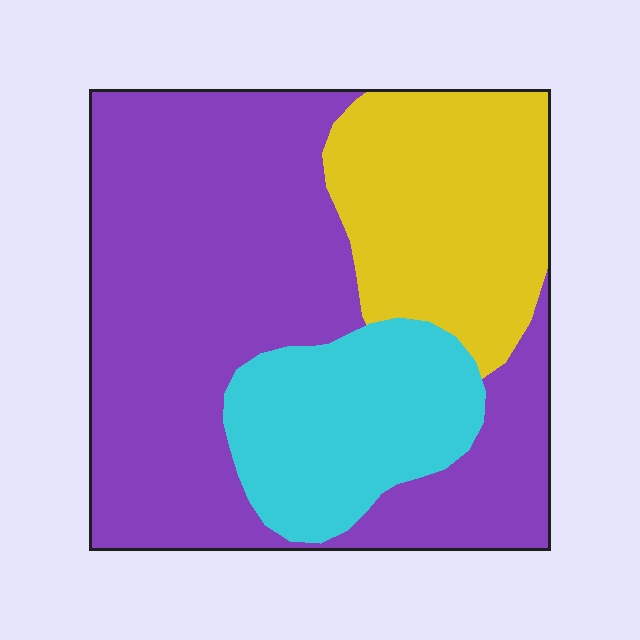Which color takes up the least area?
Cyan, at roughly 20%.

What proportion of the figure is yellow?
Yellow covers roughly 25% of the figure.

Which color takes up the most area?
Purple, at roughly 55%.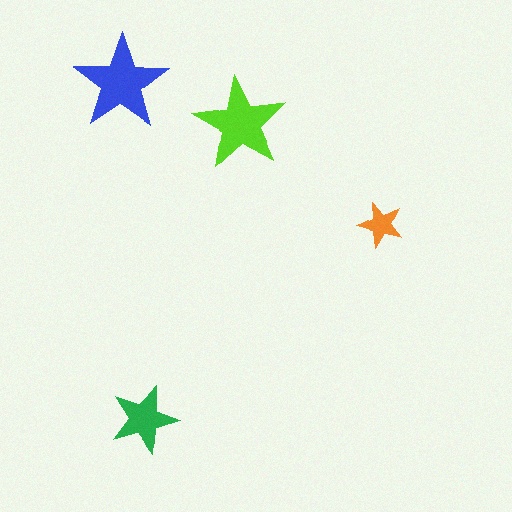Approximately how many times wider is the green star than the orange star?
About 1.5 times wider.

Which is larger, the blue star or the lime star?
The blue one.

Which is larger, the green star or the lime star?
The lime one.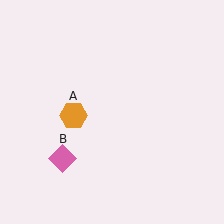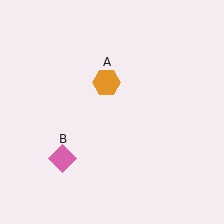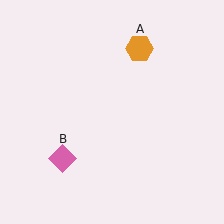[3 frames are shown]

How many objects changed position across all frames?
1 object changed position: orange hexagon (object A).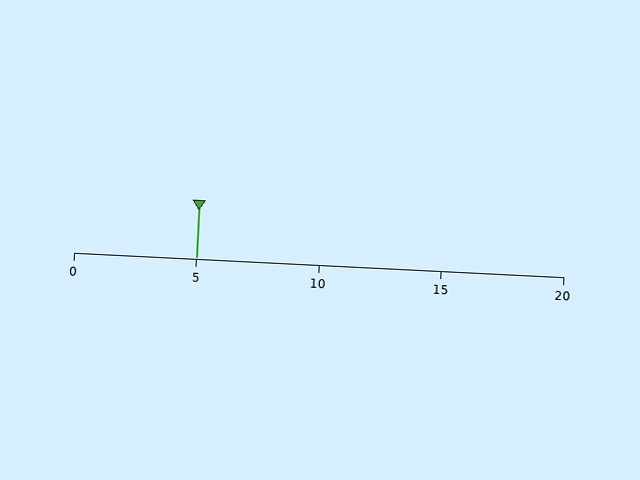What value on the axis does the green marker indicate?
The marker indicates approximately 5.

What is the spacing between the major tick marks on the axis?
The major ticks are spaced 5 apart.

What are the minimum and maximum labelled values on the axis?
The axis runs from 0 to 20.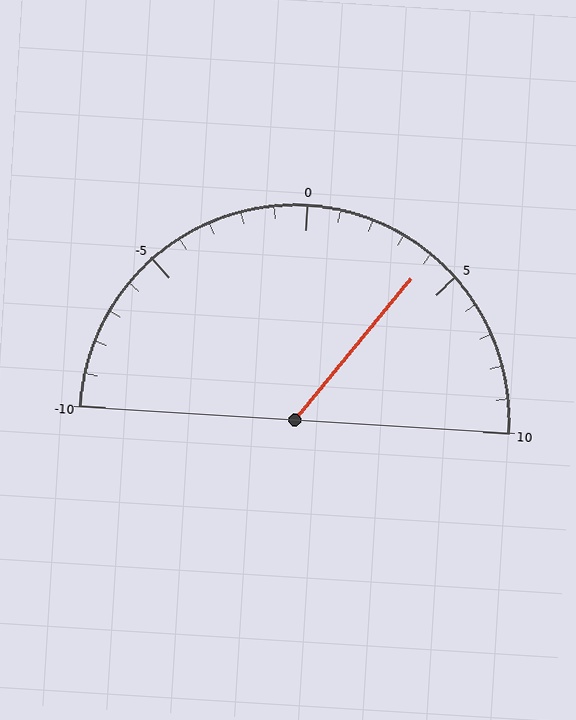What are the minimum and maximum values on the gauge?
The gauge ranges from -10 to 10.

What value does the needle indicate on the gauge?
The needle indicates approximately 4.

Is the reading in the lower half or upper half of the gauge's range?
The reading is in the upper half of the range (-10 to 10).